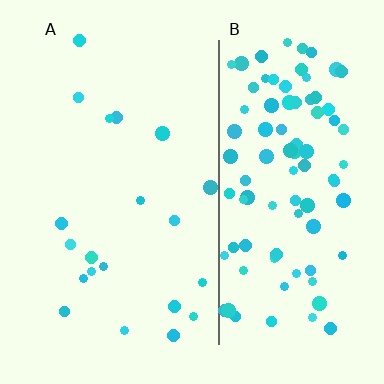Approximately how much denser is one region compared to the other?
Approximately 4.8× — region B over region A.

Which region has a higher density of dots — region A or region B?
B (the right).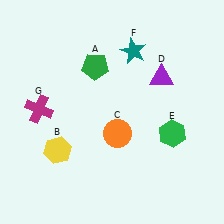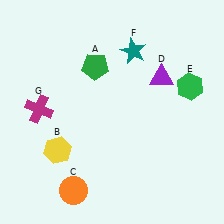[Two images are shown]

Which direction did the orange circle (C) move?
The orange circle (C) moved down.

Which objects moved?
The objects that moved are: the orange circle (C), the green hexagon (E).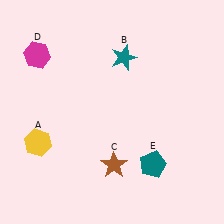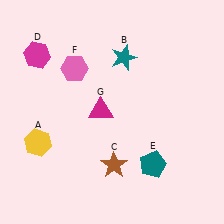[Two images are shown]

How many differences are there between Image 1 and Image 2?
There are 2 differences between the two images.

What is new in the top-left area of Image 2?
A pink hexagon (F) was added in the top-left area of Image 2.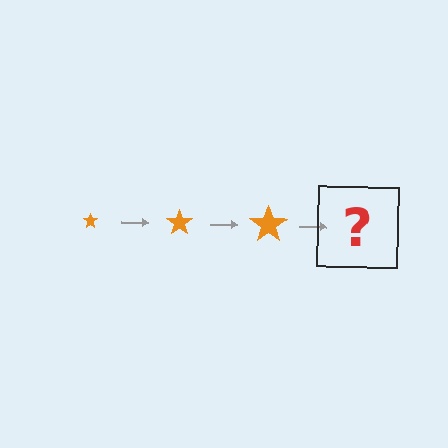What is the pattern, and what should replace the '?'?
The pattern is that the star gets progressively larger each step. The '?' should be an orange star, larger than the previous one.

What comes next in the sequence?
The next element should be an orange star, larger than the previous one.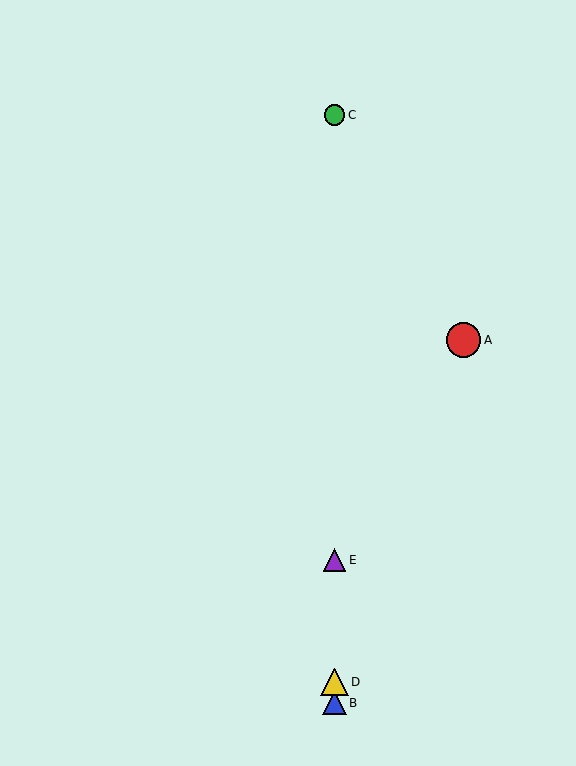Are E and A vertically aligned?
No, E is at x≈334 and A is at x≈463.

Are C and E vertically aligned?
Yes, both are at x≈334.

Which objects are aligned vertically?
Objects B, C, D, E are aligned vertically.